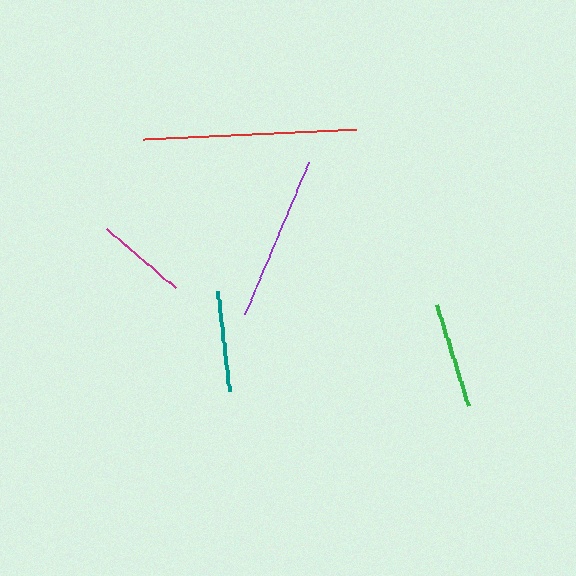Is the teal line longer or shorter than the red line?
The red line is longer than the teal line.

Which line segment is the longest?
The red line is the longest at approximately 213 pixels.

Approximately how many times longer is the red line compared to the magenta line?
The red line is approximately 2.4 times the length of the magenta line.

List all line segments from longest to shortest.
From longest to shortest: red, purple, green, teal, magenta.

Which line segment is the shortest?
The magenta line is the shortest at approximately 91 pixels.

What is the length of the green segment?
The green segment is approximately 106 pixels long.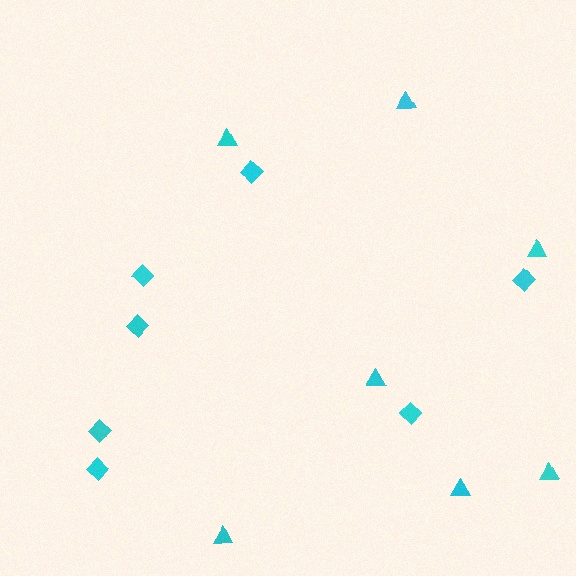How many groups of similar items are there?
There are 2 groups: one group of diamonds (7) and one group of triangles (7).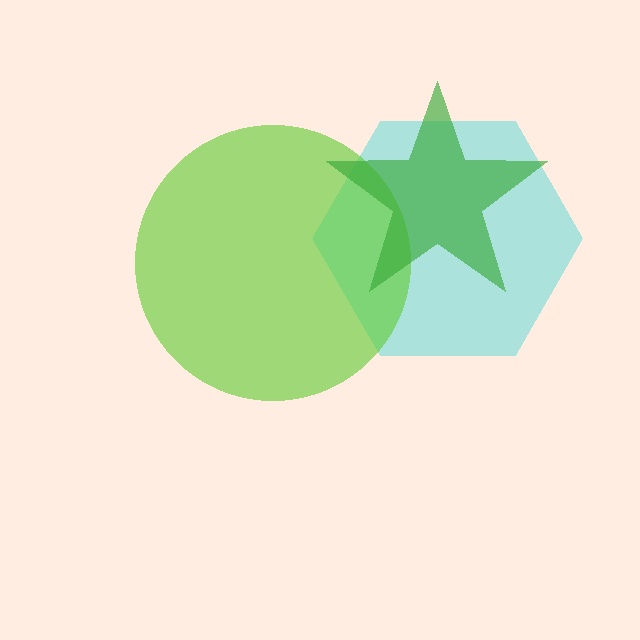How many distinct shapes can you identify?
There are 3 distinct shapes: a cyan hexagon, a lime circle, a green star.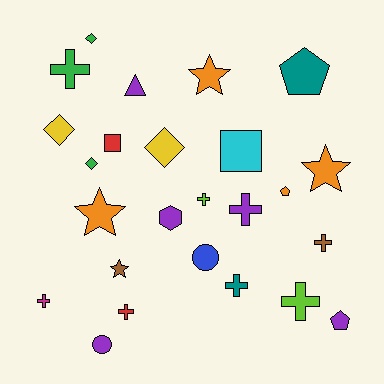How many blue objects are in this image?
There is 1 blue object.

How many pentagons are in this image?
There are 3 pentagons.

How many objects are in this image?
There are 25 objects.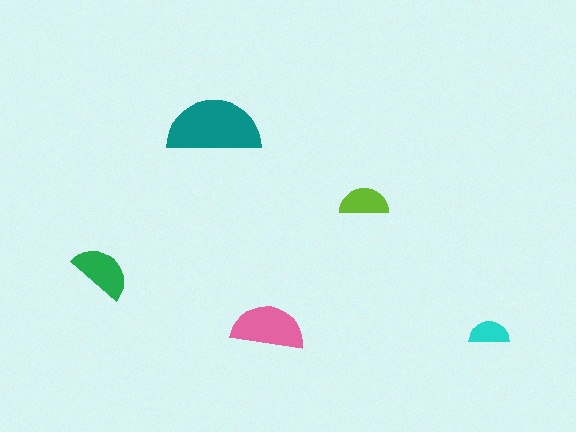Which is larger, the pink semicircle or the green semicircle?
The pink one.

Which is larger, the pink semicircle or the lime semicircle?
The pink one.